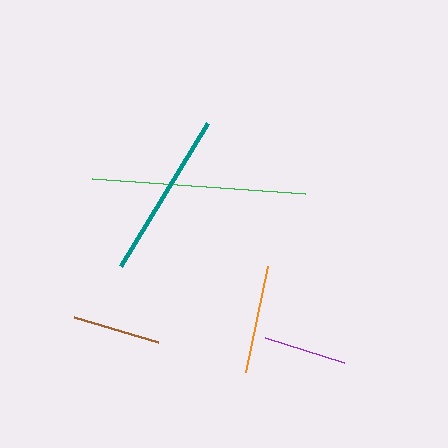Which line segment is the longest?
The green line is the longest at approximately 213 pixels.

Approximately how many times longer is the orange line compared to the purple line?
The orange line is approximately 1.3 times the length of the purple line.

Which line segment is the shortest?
The purple line is the shortest at approximately 83 pixels.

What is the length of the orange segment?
The orange segment is approximately 108 pixels long.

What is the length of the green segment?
The green segment is approximately 213 pixels long.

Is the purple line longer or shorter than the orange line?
The orange line is longer than the purple line.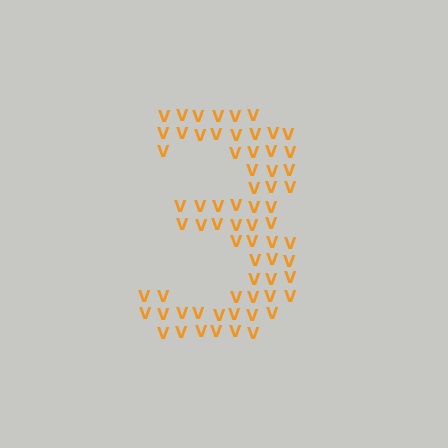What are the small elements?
The small elements are letter V's.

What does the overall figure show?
The overall figure shows the digit 3.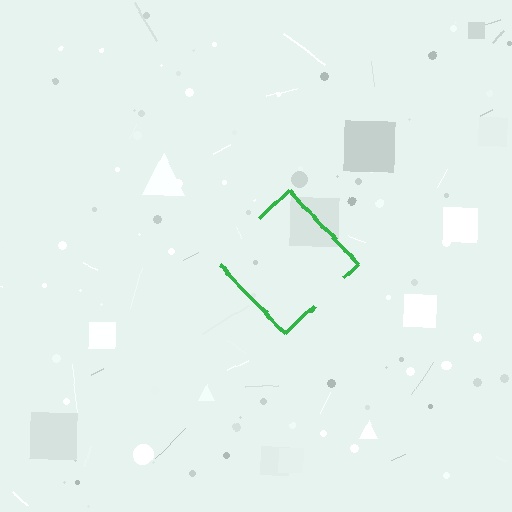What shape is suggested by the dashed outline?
The dashed outline suggests a diamond.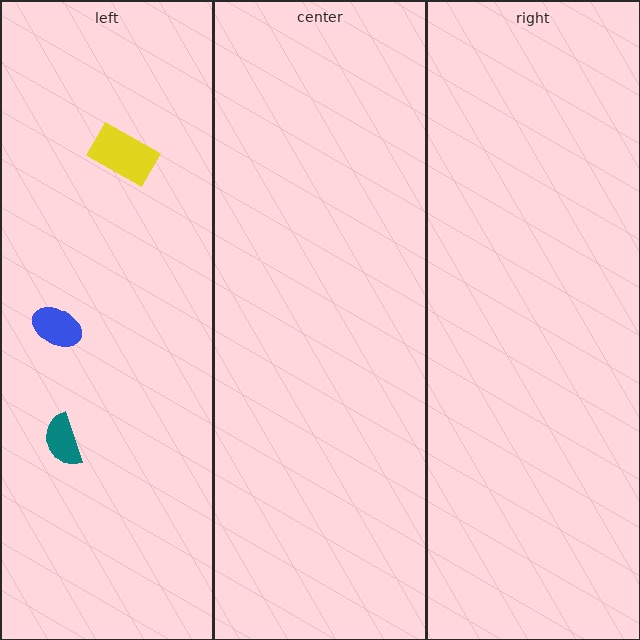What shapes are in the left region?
The blue ellipse, the yellow rectangle, the teal semicircle.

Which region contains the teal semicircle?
The left region.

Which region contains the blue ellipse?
The left region.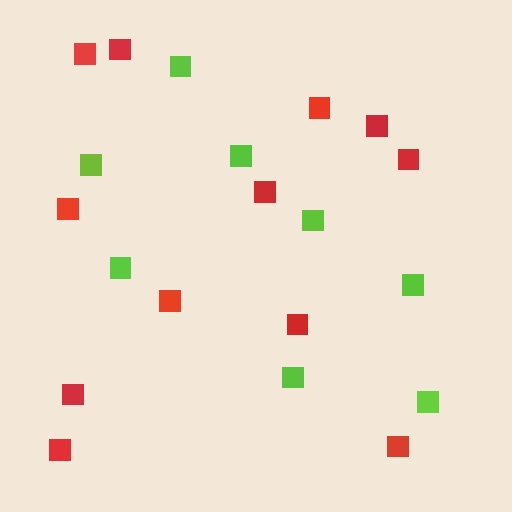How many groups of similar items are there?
There are 2 groups: one group of red squares (12) and one group of lime squares (8).